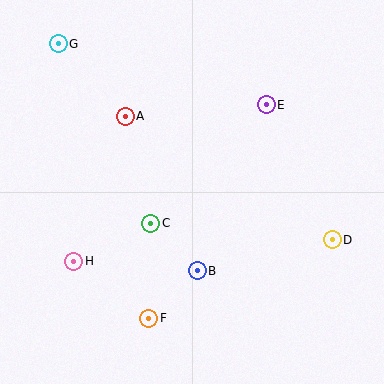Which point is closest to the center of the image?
Point C at (151, 223) is closest to the center.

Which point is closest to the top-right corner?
Point E is closest to the top-right corner.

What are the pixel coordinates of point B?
Point B is at (197, 271).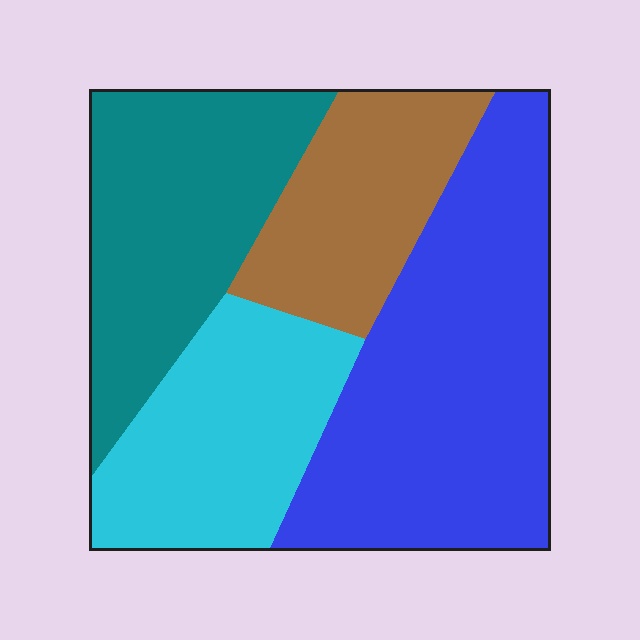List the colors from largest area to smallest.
From largest to smallest: blue, teal, cyan, brown.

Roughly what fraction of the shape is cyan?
Cyan takes up between a sixth and a third of the shape.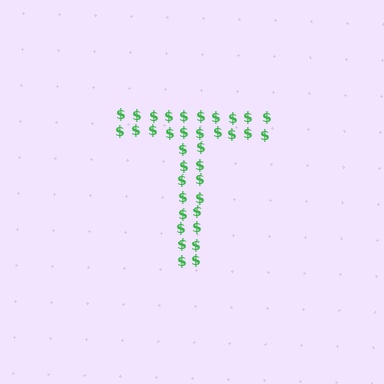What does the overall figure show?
The overall figure shows the letter T.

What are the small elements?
The small elements are dollar signs.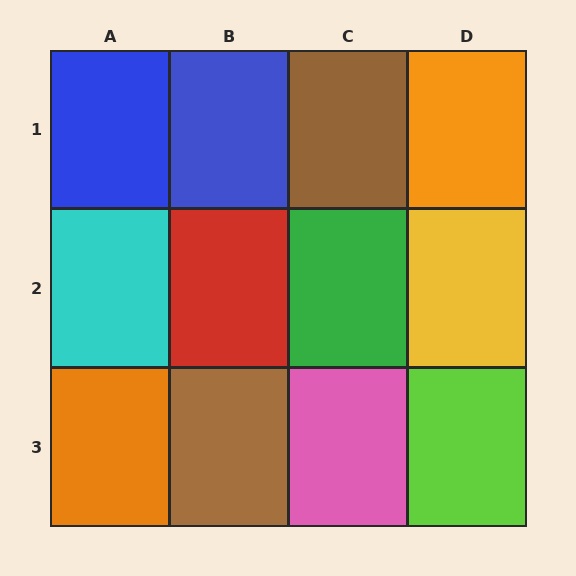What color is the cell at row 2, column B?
Red.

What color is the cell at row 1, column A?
Blue.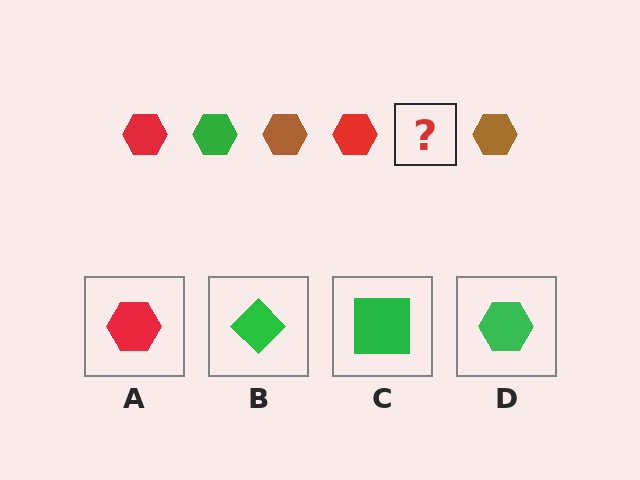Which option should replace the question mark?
Option D.